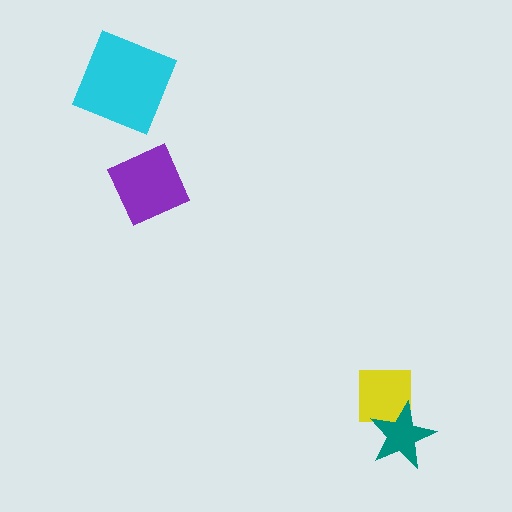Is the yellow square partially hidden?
Yes, it is partially covered by another shape.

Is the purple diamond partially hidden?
No, no other shape covers it.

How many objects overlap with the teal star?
1 object overlaps with the teal star.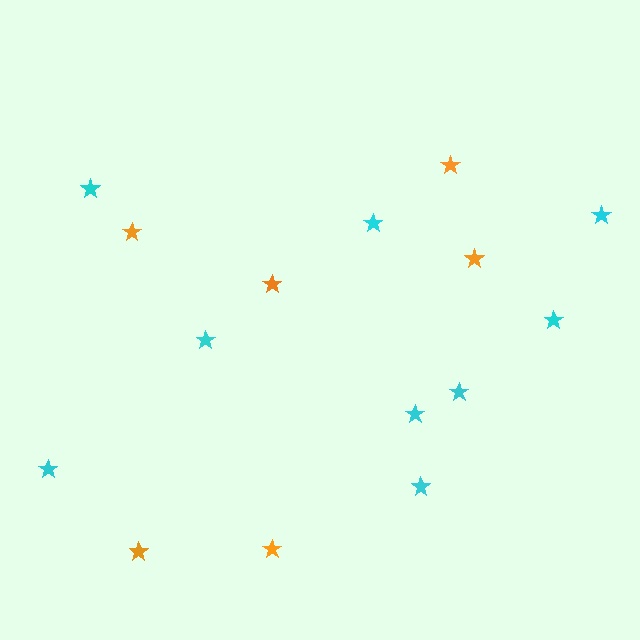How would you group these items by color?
There are 2 groups: one group of orange stars (6) and one group of cyan stars (9).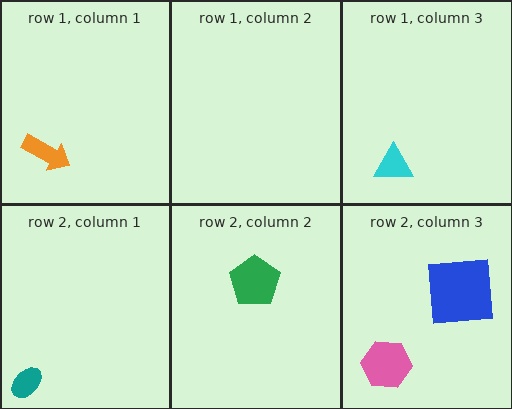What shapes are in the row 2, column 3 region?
The blue square, the pink hexagon.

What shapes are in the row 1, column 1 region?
The orange arrow.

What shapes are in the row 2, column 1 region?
The teal ellipse.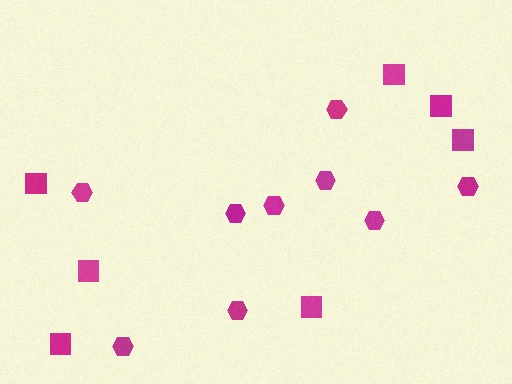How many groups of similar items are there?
There are 2 groups: one group of hexagons (9) and one group of squares (7).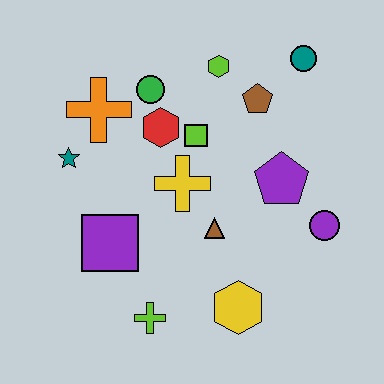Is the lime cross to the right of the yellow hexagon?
No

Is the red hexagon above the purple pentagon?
Yes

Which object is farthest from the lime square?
The lime cross is farthest from the lime square.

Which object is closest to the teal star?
The orange cross is closest to the teal star.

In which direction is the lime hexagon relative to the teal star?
The lime hexagon is to the right of the teal star.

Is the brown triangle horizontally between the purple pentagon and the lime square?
Yes